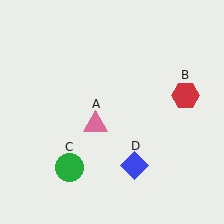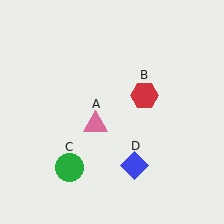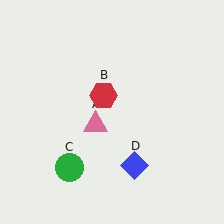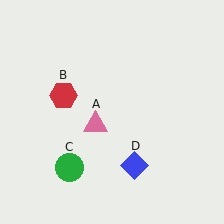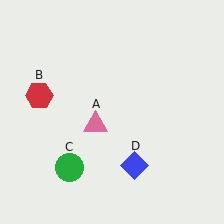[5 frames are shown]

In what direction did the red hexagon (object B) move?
The red hexagon (object B) moved left.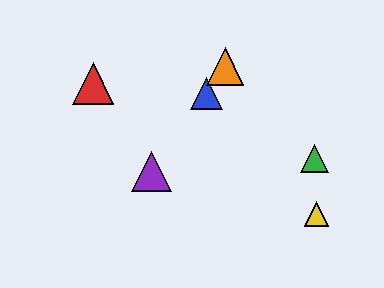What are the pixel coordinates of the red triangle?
The red triangle is at (93, 84).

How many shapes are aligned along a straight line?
3 shapes (the blue triangle, the purple triangle, the orange triangle) are aligned along a straight line.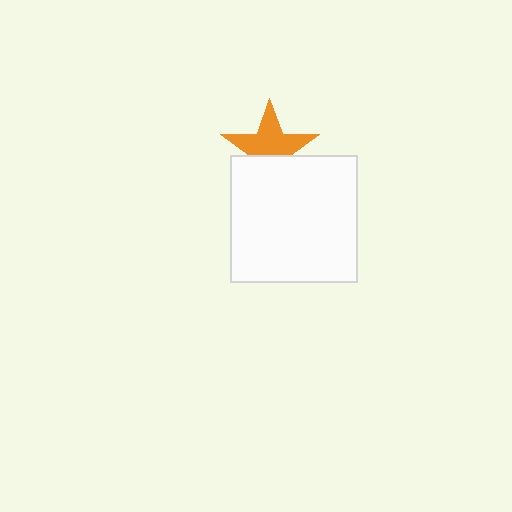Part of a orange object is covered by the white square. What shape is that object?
It is a star.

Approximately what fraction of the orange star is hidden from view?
Roughly 38% of the orange star is hidden behind the white square.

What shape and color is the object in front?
The object in front is a white square.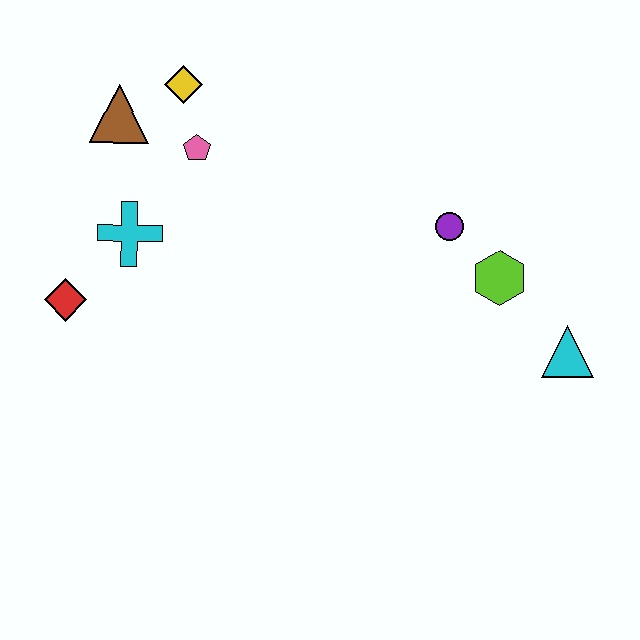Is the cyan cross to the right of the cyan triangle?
No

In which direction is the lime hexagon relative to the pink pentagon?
The lime hexagon is to the right of the pink pentagon.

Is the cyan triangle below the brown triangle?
Yes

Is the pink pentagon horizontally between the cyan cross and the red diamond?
No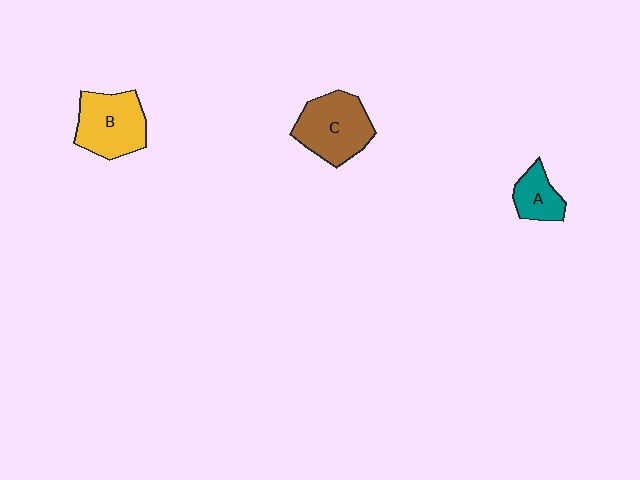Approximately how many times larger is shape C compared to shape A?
Approximately 2.0 times.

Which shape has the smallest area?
Shape A (teal).